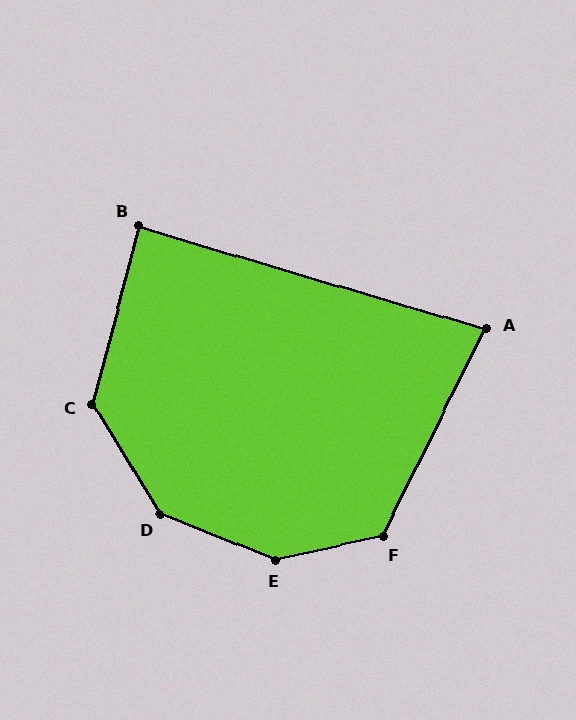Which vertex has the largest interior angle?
E, at approximately 146 degrees.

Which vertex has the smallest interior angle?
A, at approximately 80 degrees.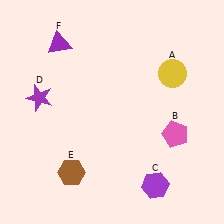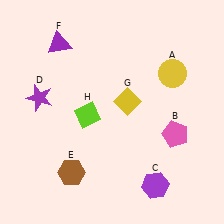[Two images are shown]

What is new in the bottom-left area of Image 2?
A lime diamond (H) was added in the bottom-left area of Image 2.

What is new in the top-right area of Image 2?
A yellow diamond (G) was added in the top-right area of Image 2.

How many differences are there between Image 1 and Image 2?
There are 2 differences between the two images.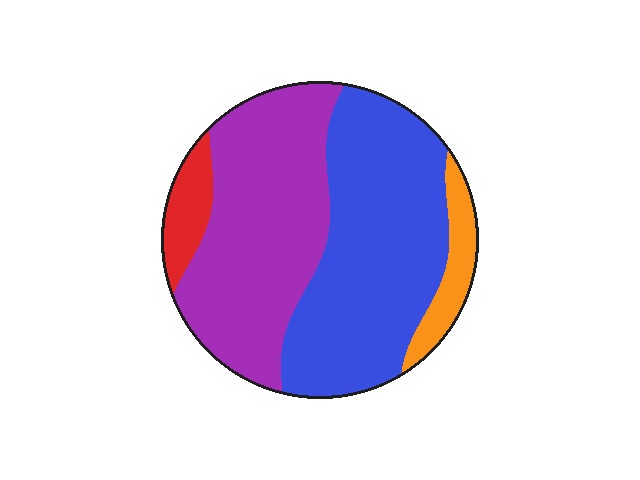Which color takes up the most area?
Blue, at roughly 45%.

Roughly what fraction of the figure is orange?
Orange takes up about one tenth (1/10) of the figure.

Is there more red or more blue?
Blue.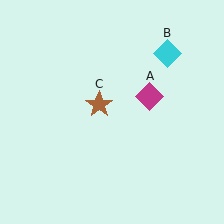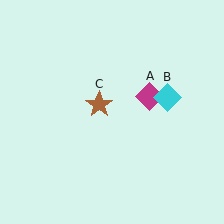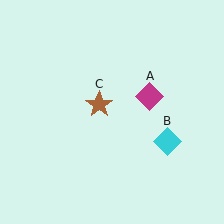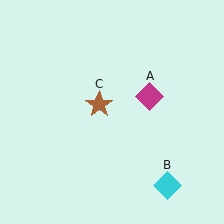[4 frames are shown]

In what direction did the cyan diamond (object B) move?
The cyan diamond (object B) moved down.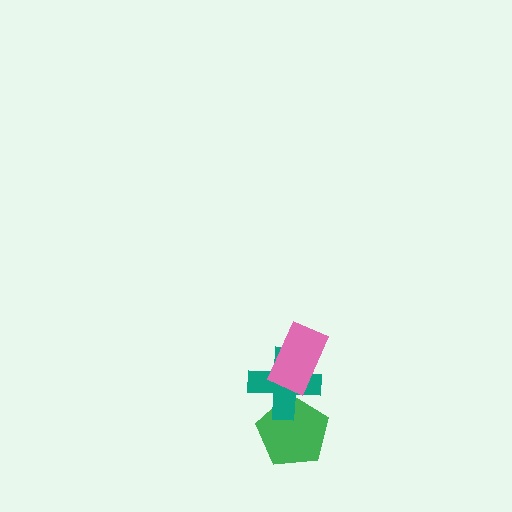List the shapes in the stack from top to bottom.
From top to bottom: the pink rectangle, the teal cross, the green pentagon.